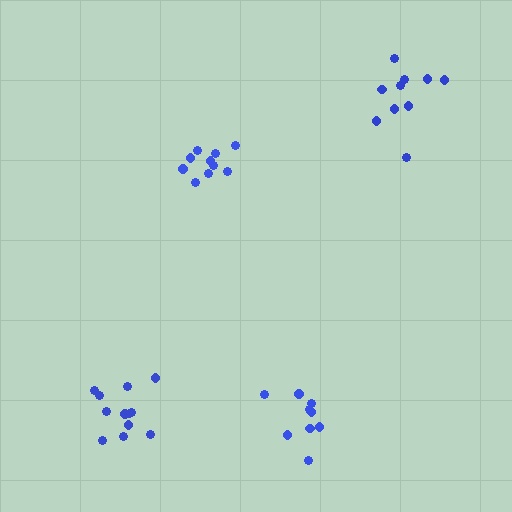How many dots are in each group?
Group 1: 10 dots, Group 2: 10 dots, Group 3: 12 dots, Group 4: 9 dots (41 total).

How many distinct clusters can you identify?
There are 4 distinct clusters.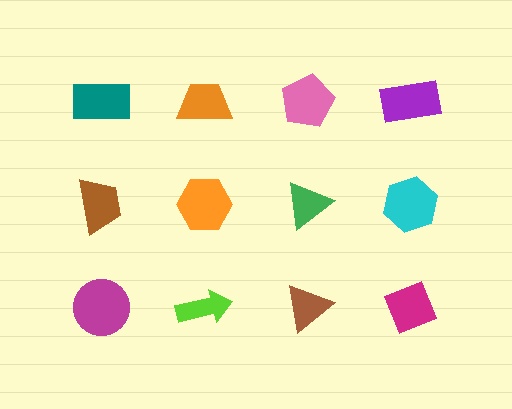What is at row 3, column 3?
A brown triangle.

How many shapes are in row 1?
4 shapes.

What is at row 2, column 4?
A cyan hexagon.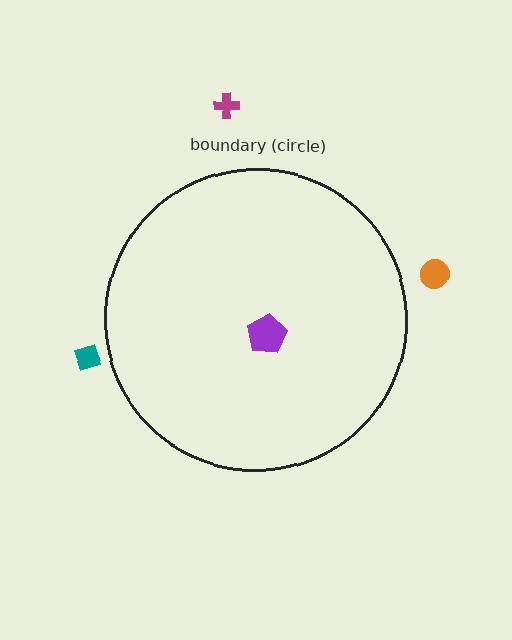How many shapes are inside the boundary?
1 inside, 3 outside.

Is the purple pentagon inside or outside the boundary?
Inside.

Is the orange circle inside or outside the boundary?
Outside.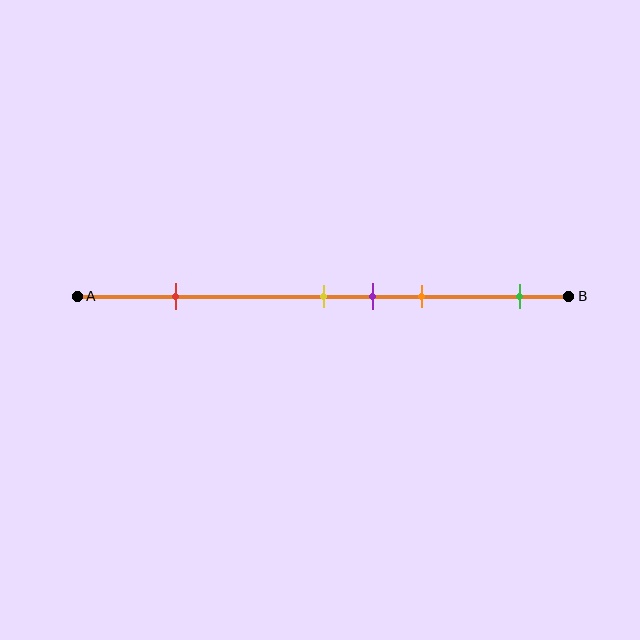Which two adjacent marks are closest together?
The yellow and purple marks are the closest adjacent pair.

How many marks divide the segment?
There are 5 marks dividing the segment.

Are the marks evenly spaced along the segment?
No, the marks are not evenly spaced.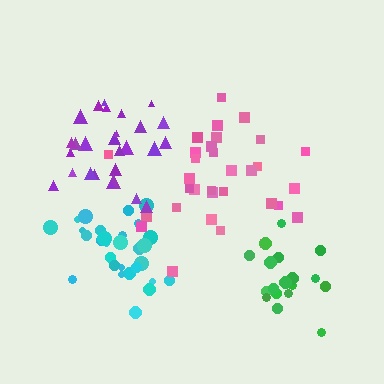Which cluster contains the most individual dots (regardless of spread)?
Pink (32).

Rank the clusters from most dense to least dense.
purple, cyan, green, pink.